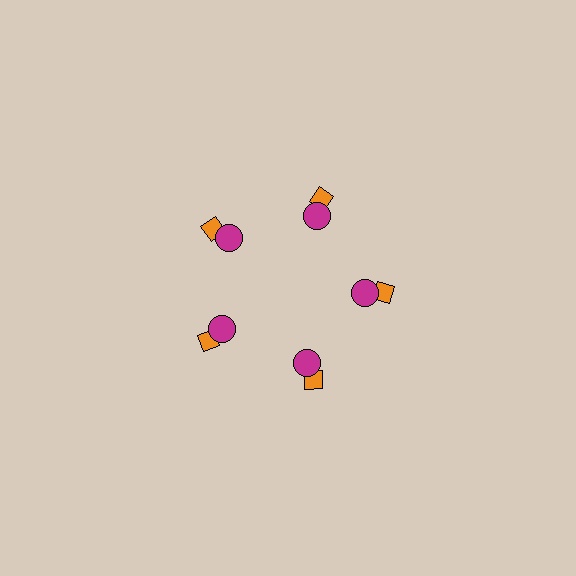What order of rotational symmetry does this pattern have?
This pattern has 5-fold rotational symmetry.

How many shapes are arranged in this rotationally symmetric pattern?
There are 10 shapes, arranged in 5 groups of 2.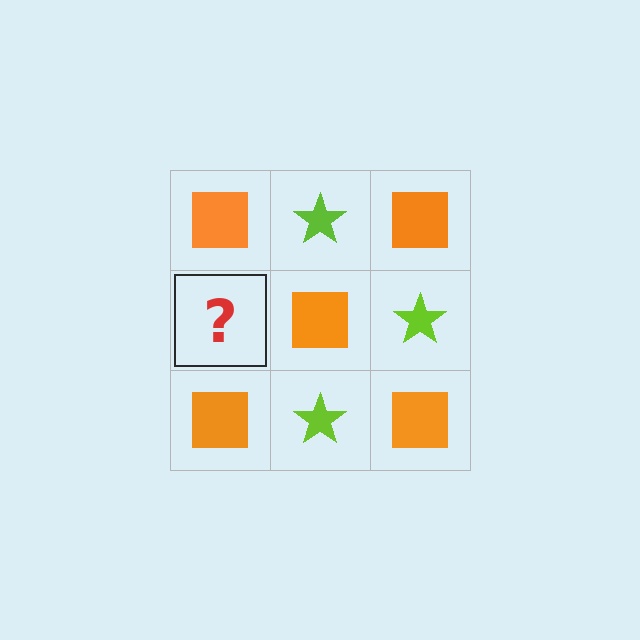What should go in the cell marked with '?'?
The missing cell should contain a lime star.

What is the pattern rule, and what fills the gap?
The rule is that it alternates orange square and lime star in a checkerboard pattern. The gap should be filled with a lime star.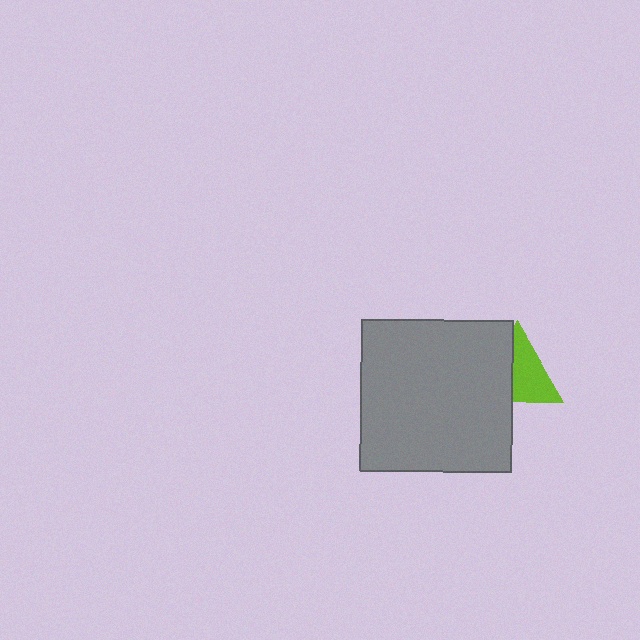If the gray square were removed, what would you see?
You would see the complete lime triangle.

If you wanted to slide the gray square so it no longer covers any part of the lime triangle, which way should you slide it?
Slide it left — that is the most direct way to separate the two shapes.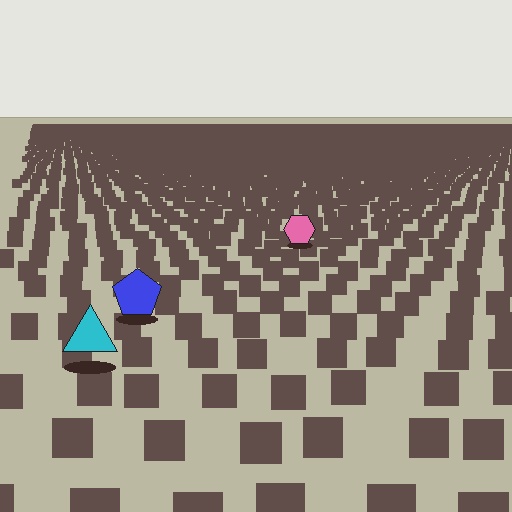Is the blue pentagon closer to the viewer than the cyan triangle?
No. The cyan triangle is closer — you can tell from the texture gradient: the ground texture is coarser near it.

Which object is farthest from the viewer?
The pink hexagon is farthest from the viewer. It appears smaller and the ground texture around it is denser.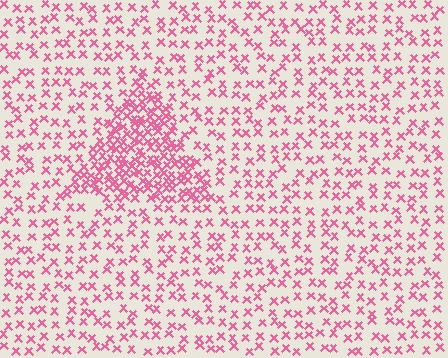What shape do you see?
I see a triangle.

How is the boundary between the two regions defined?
The boundary is defined by a change in element density (approximately 2.5x ratio). All elements are the same color, size, and shape.